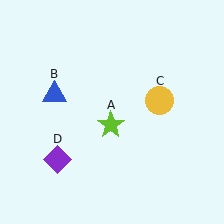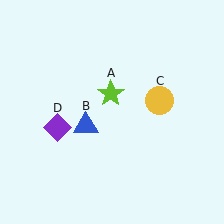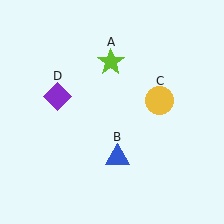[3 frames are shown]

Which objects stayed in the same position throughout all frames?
Yellow circle (object C) remained stationary.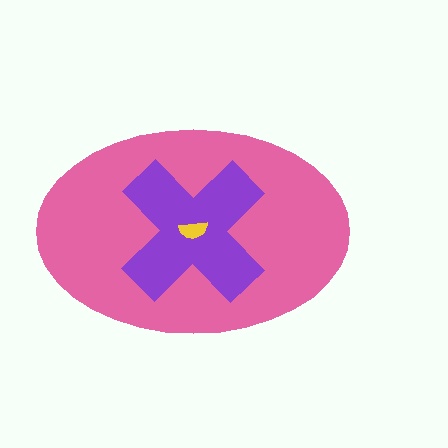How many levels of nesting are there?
3.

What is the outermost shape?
The pink ellipse.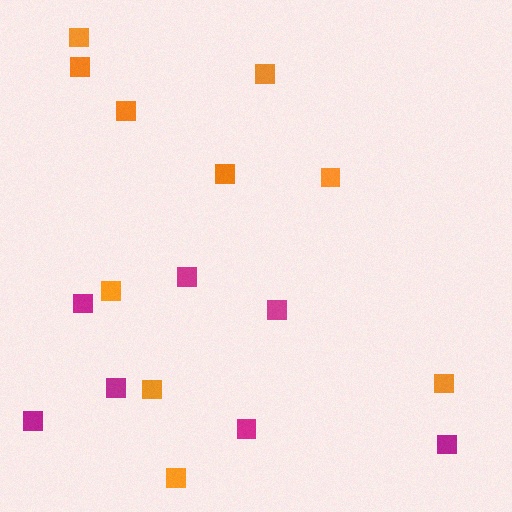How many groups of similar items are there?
There are 2 groups: one group of magenta squares (7) and one group of orange squares (10).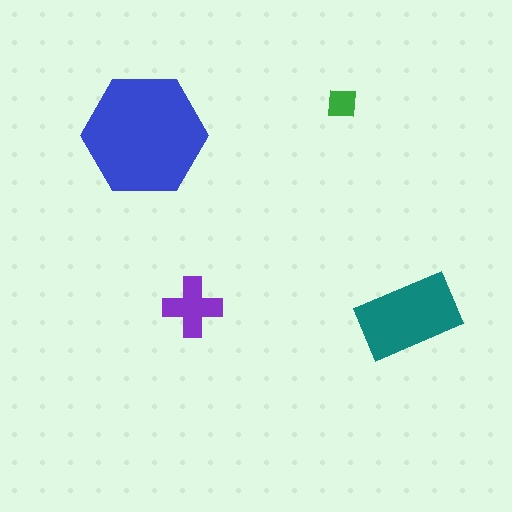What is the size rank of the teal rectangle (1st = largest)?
2nd.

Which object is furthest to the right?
The teal rectangle is rightmost.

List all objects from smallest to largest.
The green square, the purple cross, the teal rectangle, the blue hexagon.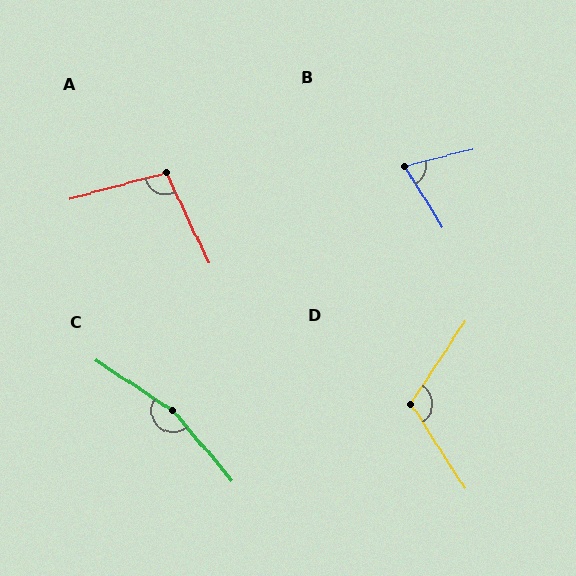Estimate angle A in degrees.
Approximately 100 degrees.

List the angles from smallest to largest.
B (72°), A (100°), D (114°), C (164°).